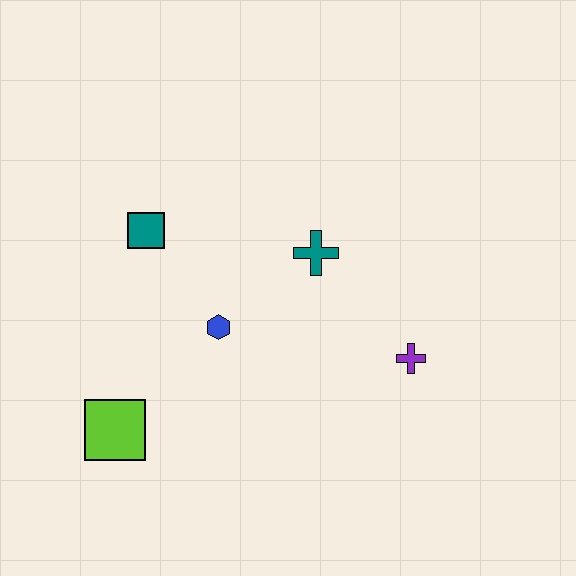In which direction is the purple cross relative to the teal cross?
The purple cross is below the teal cross.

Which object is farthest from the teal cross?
The lime square is farthest from the teal cross.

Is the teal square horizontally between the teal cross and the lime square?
Yes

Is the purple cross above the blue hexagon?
No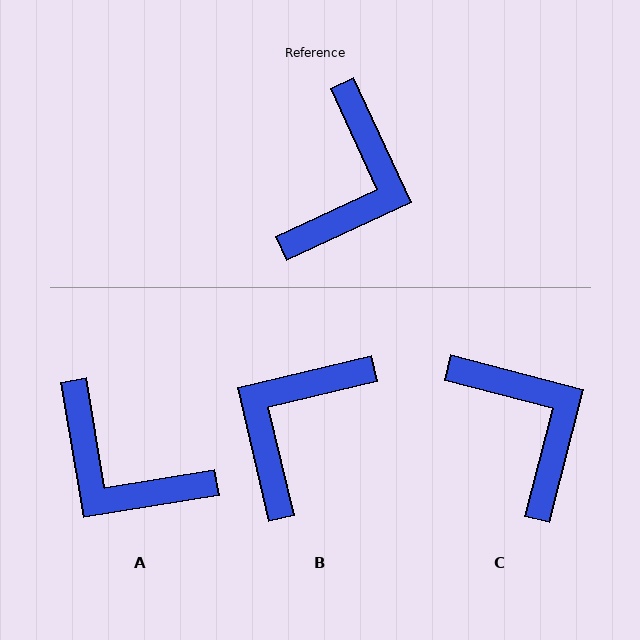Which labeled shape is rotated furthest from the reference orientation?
B, about 169 degrees away.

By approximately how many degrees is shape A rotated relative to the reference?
Approximately 105 degrees clockwise.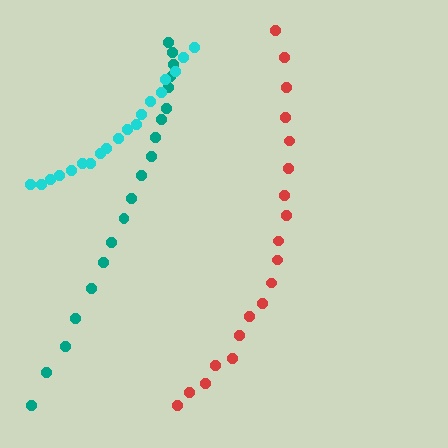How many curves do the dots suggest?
There are 3 distinct paths.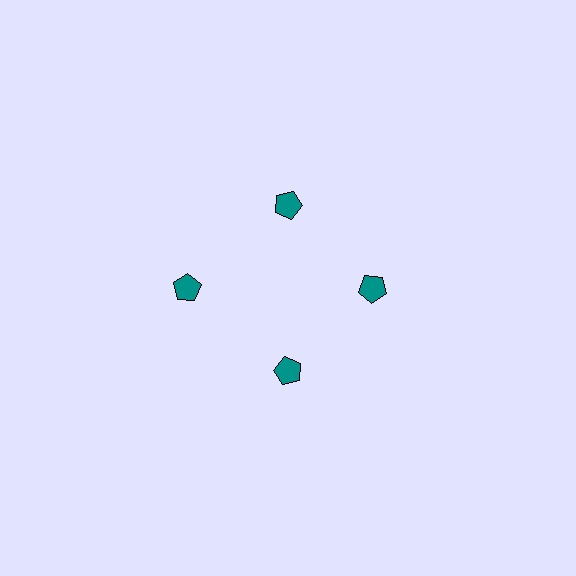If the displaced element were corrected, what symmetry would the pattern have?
It would have 4-fold rotational symmetry — the pattern would map onto itself every 90 degrees.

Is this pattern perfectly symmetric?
No. The 4 teal pentagons are arranged in a ring, but one element near the 9 o'clock position is pushed outward from the center, breaking the 4-fold rotational symmetry.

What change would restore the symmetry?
The symmetry would be restored by moving it inward, back onto the ring so that all 4 pentagons sit at equal angles and equal distance from the center.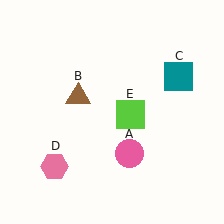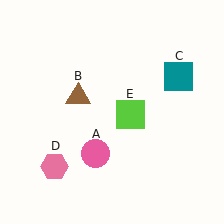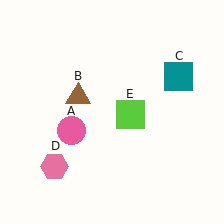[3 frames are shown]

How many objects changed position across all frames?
1 object changed position: pink circle (object A).